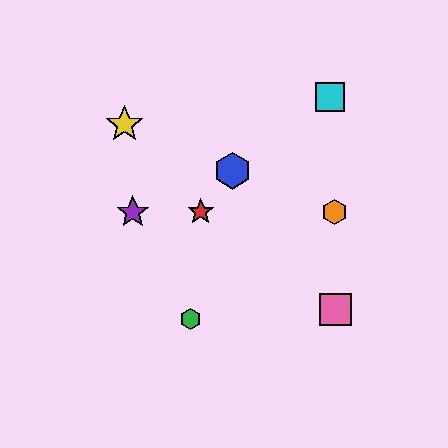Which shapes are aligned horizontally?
The red star, the purple star, the orange hexagon are aligned horizontally.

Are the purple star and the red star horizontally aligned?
Yes, both are at y≈212.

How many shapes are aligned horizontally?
3 shapes (the red star, the purple star, the orange hexagon) are aligned horizontally.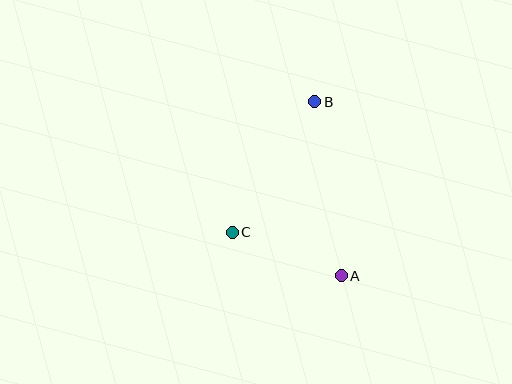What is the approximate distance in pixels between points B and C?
The distance between B and C is approximately 154 pixels.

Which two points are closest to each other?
Points A and C are closest to each other.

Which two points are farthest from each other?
Points A and B are farthest from each other.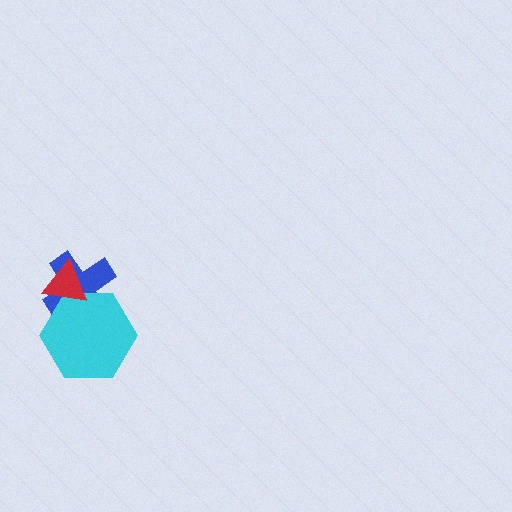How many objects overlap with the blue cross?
2 objects overlap with the blue cross.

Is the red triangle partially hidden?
No, no other shape covers it.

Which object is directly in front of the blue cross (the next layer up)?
The cyan hexagon is directly in front of the blue cross.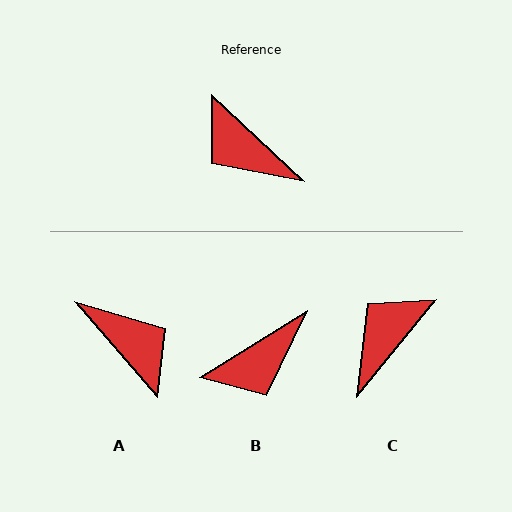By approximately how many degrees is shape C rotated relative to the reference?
Approximately 86 degrees clockwise.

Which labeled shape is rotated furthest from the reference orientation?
A, about 174 degrees away.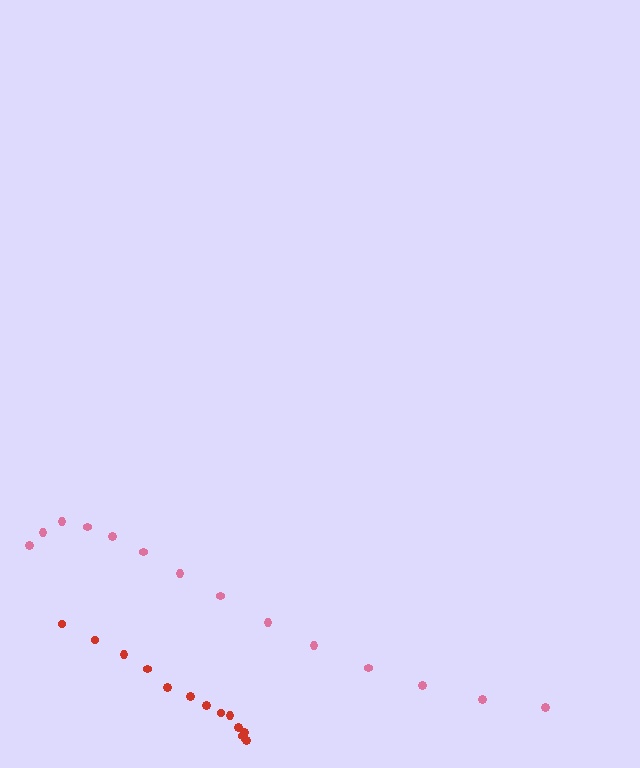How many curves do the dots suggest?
There are 2 distinct paths.